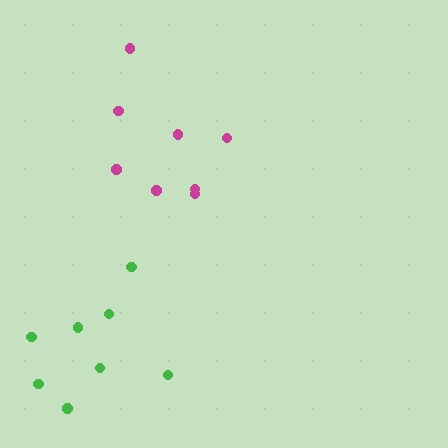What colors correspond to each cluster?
The clusters are colored: magenta, green.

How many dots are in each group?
Group 1: 8 dots, Group 2: 8 dots (16 total).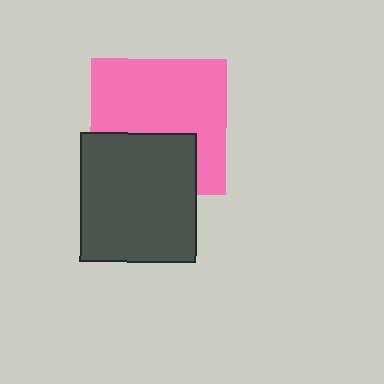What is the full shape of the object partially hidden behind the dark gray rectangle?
The partially hidden object is a pink square.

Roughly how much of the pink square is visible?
About half of it is visible (roughly 64%).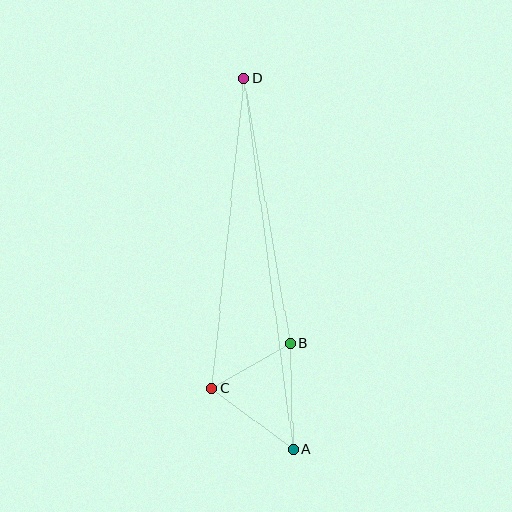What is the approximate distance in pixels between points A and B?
The distance between A and B is approximately 106 pixels.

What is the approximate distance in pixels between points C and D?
The distance between C and D is approximately 312 pixels.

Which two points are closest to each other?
Points B and C are closest to each other.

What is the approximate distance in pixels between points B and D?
The distance between B and D is approximately 269 pixels.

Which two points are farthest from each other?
Points A and D are farthest from each other.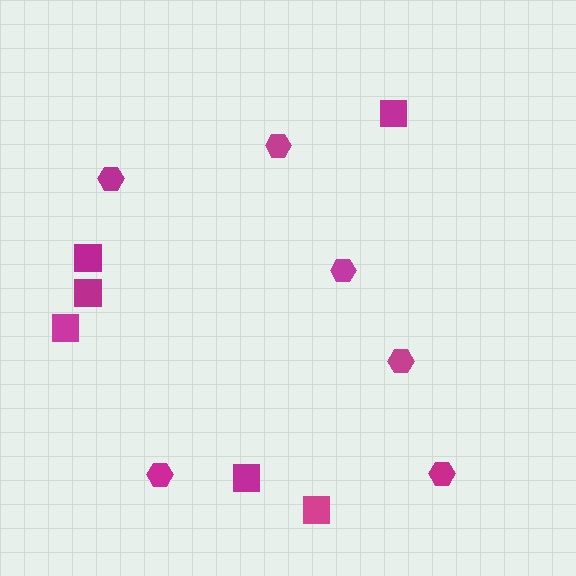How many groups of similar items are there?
There are 2 groups: one group of hexagons (6) and one group of squares (6).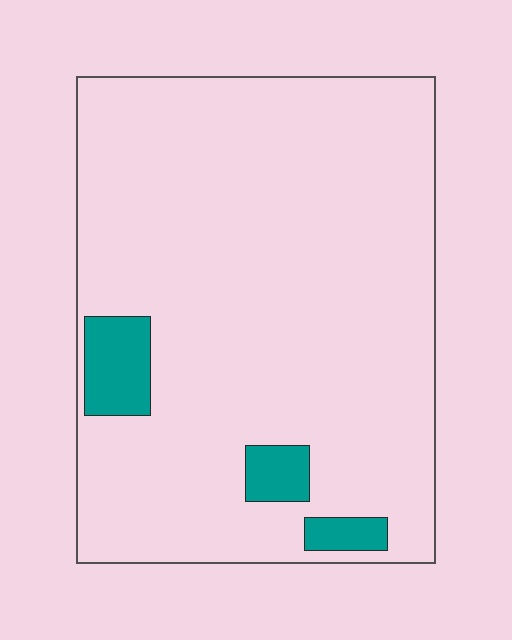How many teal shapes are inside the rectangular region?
3.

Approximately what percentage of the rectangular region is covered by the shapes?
Approximately 10%.